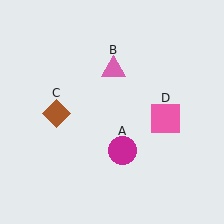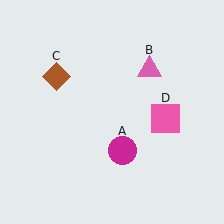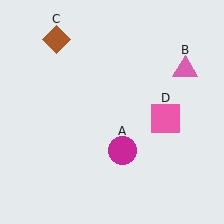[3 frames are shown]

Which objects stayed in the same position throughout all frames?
Magenta circle (object A) and pink square (object D) remained stationary.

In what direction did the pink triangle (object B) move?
The pink triangle (object B) moved right.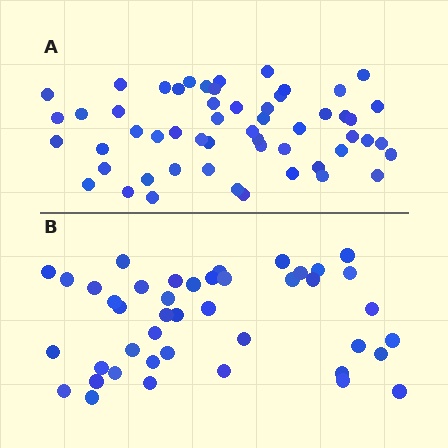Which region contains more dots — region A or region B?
Region A (the top region) has more dots.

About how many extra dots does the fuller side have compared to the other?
Region A has roughly 12 or so more dots than region B.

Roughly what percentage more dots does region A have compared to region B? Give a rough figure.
About 30% more.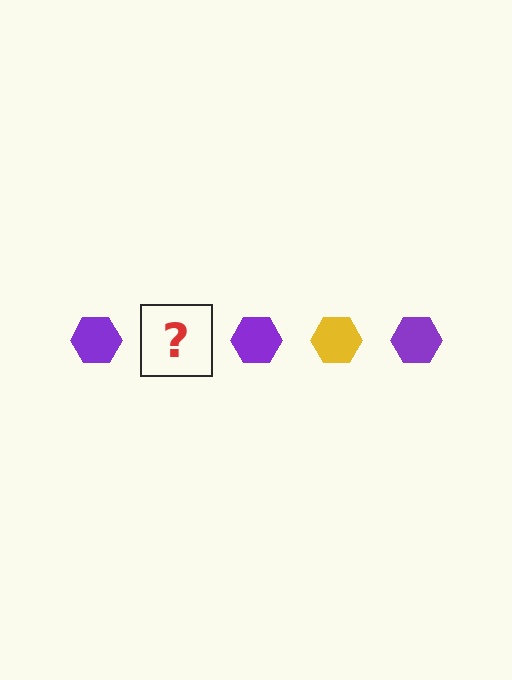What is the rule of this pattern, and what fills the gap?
The rule is that the pattern cycles through purple, yellow hexagons. The gap should be filled with a yellow hexagon.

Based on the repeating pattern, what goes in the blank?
The blank should be a yellow hexagon.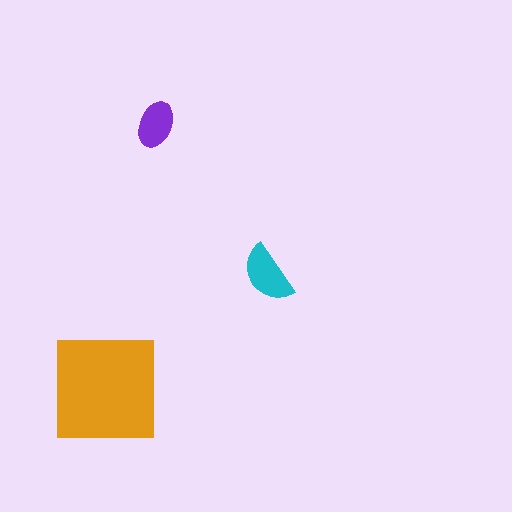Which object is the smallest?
The purple ellipse.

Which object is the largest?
The orange square.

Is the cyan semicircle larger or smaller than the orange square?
Smaller.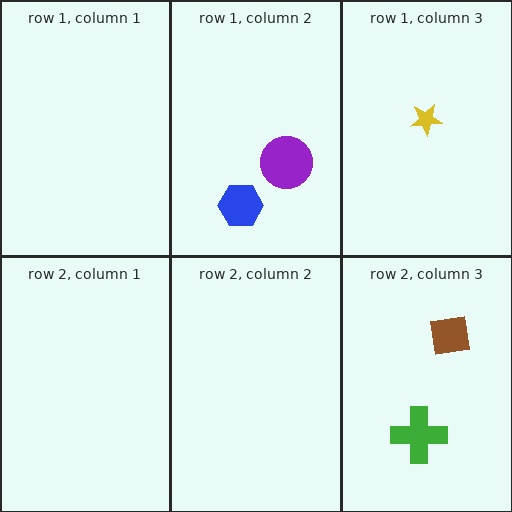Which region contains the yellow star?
The row 1, column 3 region.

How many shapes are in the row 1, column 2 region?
2.